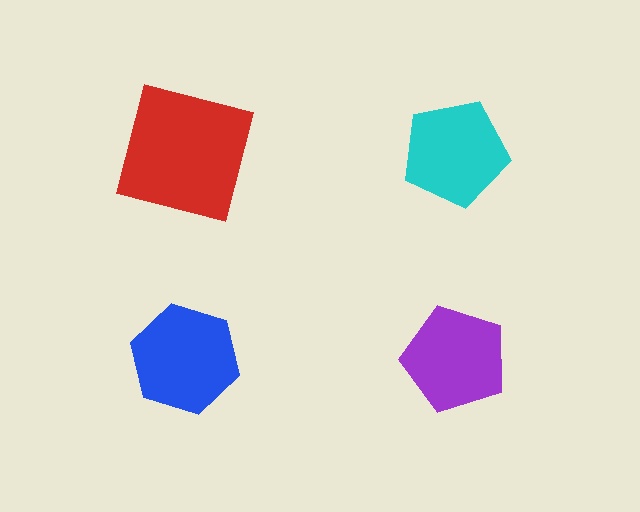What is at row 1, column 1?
A red square.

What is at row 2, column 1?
A blue hexagon.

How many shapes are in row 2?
2 shapes.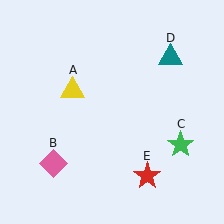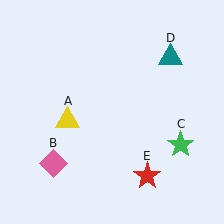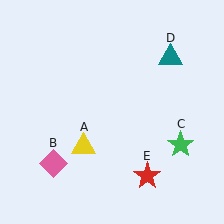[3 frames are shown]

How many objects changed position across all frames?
1 object changed position: yellow triangle (object A).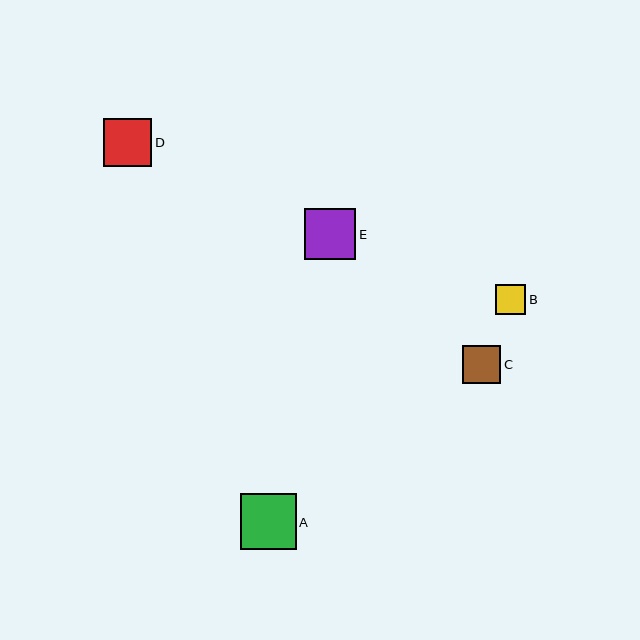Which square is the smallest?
Square B is the smallest with a size of approximately 30 pixels.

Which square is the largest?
Square A is the largest with a size of approximately 56 pixels.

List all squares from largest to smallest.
From largest to smallest: A, E, D, C, B.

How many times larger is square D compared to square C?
Square D is approximately 1.3 times the size of square C.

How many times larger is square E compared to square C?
Square E is approximately 1.3 times the size of square C.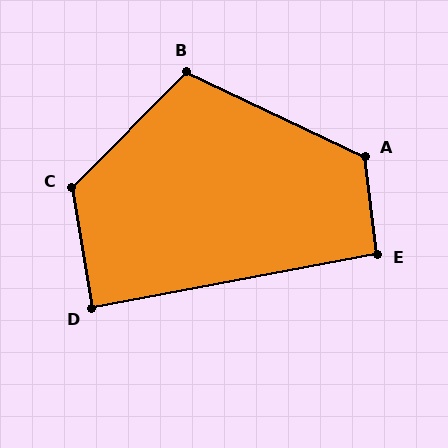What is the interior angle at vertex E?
Approximately 94 degrees (approximately right).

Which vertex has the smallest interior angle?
D, at approximately 89 degrees.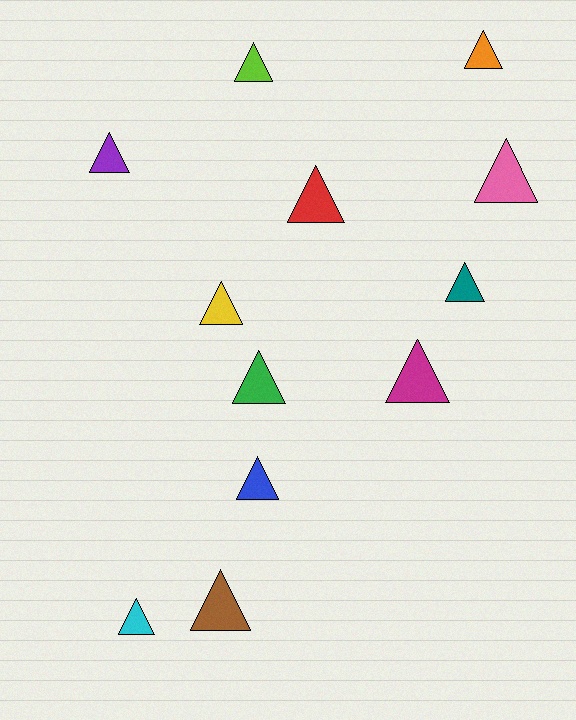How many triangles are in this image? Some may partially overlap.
There are 12 triangles.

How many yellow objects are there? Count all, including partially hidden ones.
There is 1 yellow object.